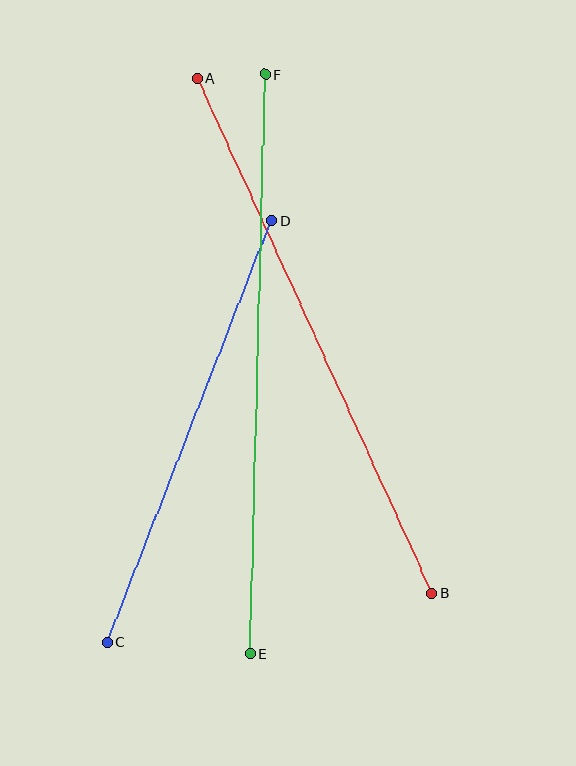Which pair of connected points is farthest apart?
Points E and F are farthest apart.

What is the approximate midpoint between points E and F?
The midpoint is at approximately (258, 364) pixels.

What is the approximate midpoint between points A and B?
The midpoint is at approximately (314, 336) pixels.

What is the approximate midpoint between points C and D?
The midpoint is at approximately (190, 431) pixels.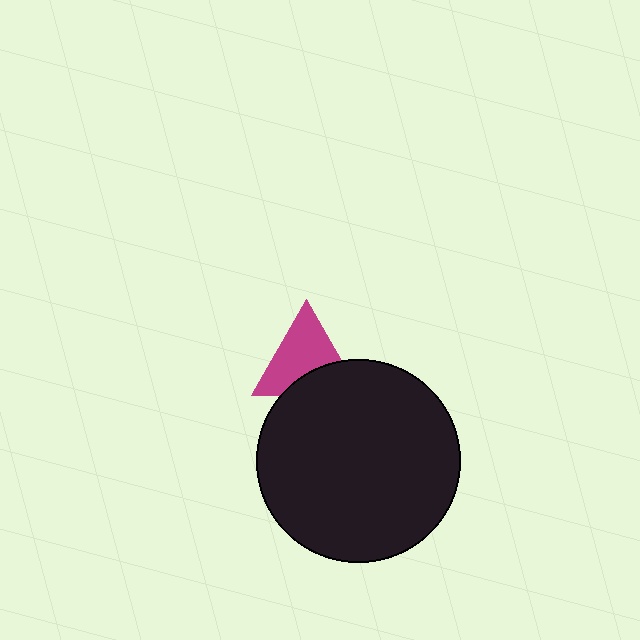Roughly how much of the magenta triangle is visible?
Most of it is visible (roughly 68%).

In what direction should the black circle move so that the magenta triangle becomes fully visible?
The black circle should move down. That is the shortest direction to clear the overlap and leave the magenta triangle fully visible.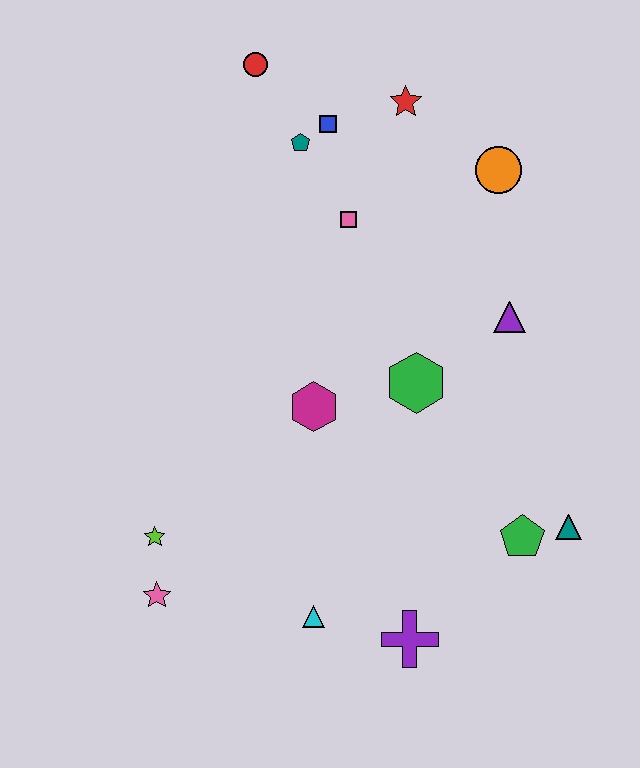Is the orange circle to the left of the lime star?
No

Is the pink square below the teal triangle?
No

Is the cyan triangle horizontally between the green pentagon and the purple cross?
No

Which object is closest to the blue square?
The teal pentagon is closest to the blue square.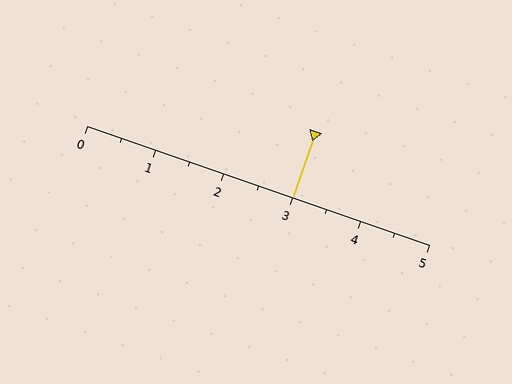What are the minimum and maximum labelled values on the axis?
The axis runs from 0 to 5.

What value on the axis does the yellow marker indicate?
The marker indicates approximately 3.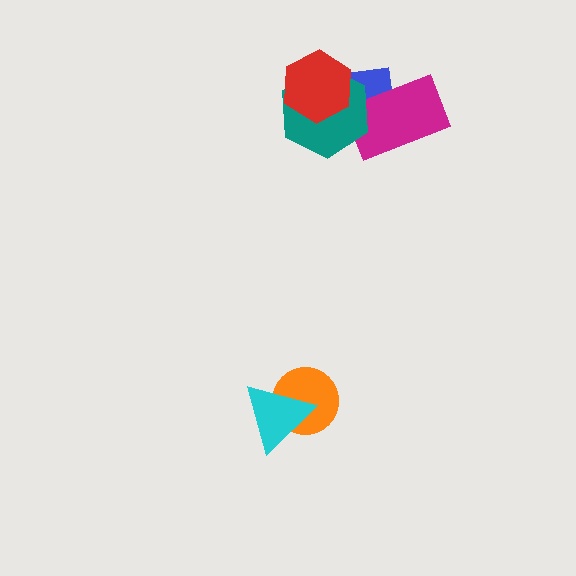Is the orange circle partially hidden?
Yes, it is partially covered by another shape.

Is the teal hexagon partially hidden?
Yes, it is partially covered by another shape.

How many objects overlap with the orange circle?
1 object overlaps with the orange circle.